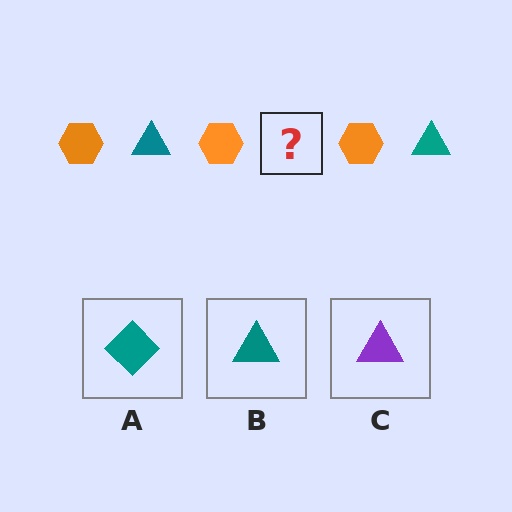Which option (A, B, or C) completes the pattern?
B.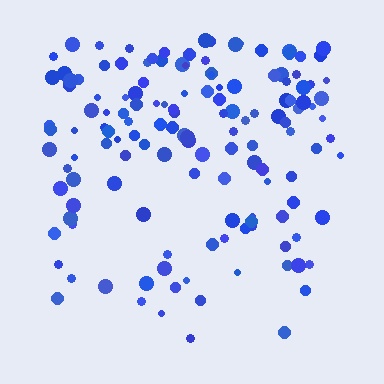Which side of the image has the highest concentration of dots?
The top.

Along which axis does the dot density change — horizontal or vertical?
Vertical.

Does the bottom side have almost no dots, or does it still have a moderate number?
Still a moderate number, just noticeably fewer than the top.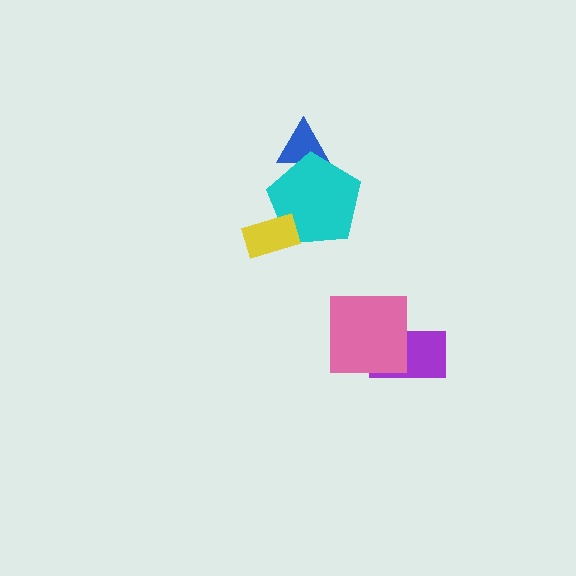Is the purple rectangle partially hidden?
Yes, it is partially covered by another shape.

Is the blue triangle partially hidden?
Yes, it is partially covered by another shape.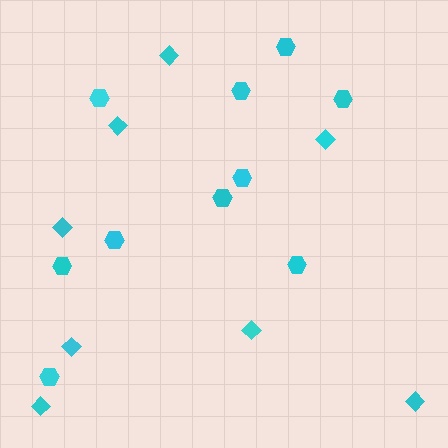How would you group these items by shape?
There are 2 groups: one group of hexagons (10) and one group of diamonds (8).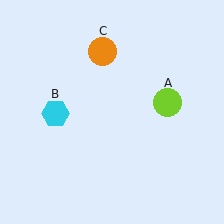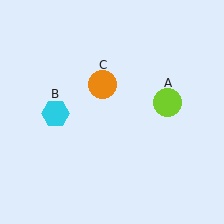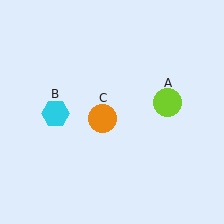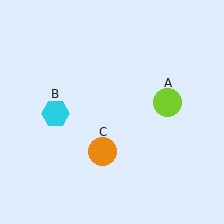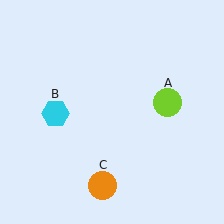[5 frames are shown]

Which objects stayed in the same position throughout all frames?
Lime circle (object A) and cyan hexagon (object B) remained stationary.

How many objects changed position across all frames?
1 object changed position: orange circle (object C).